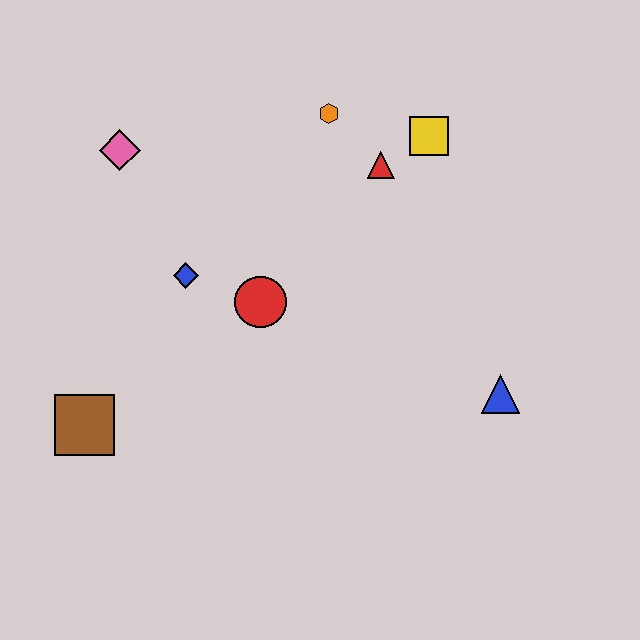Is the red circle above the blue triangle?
Yes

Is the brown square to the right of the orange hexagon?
No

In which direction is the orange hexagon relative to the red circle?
The orange hexagon is above the red circle.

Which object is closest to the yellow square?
The red triangle is closest to the yellow square.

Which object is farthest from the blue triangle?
The pink diamond is farthest from the blue triangle.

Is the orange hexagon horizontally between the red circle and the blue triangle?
Yes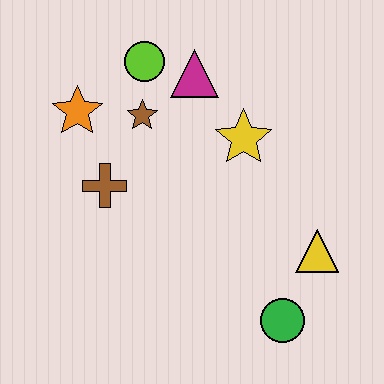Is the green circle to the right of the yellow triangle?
No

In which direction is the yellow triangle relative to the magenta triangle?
The yellow triangle is below the magenta triangle.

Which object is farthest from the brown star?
The green circle is farthest from the brown star.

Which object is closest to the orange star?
The brown star is closest to the orange star.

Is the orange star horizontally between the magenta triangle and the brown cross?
No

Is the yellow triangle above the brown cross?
No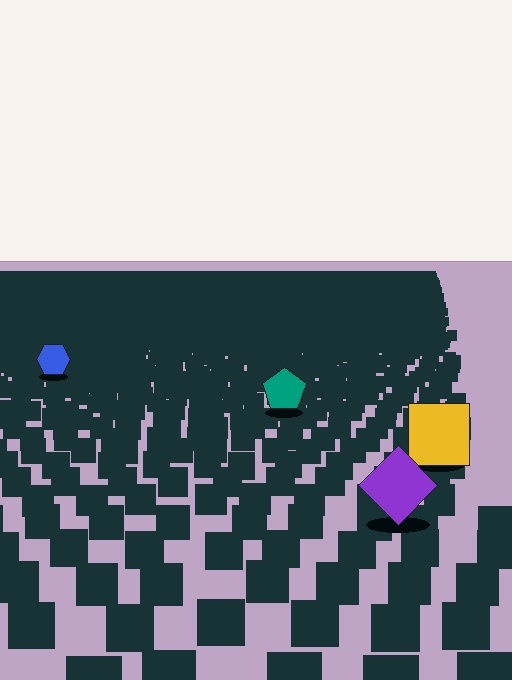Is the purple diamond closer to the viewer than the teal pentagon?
Yes. The purple diamond is closer — you can tell from the texture gradient: the ground texture is coarser near it.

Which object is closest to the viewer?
The purple diamond is closest. The texture marks near it are larger and more spread out.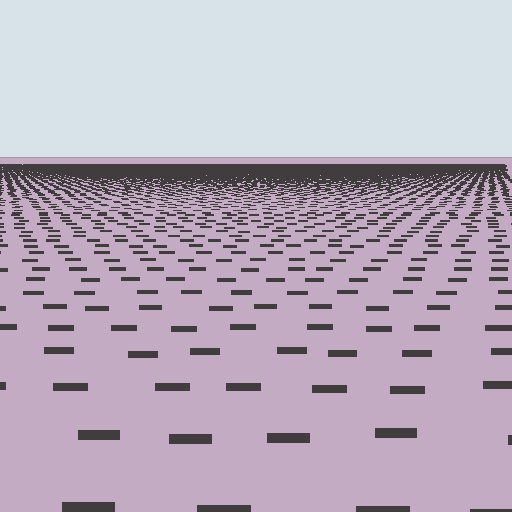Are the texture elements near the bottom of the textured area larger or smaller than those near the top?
Larger. Near the bottom, elements are closer to the viewer and appear at a bigger on-screen size.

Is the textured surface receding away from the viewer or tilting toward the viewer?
The surface is receding away from the viewer. Texture elements get smaller and denser toward the top.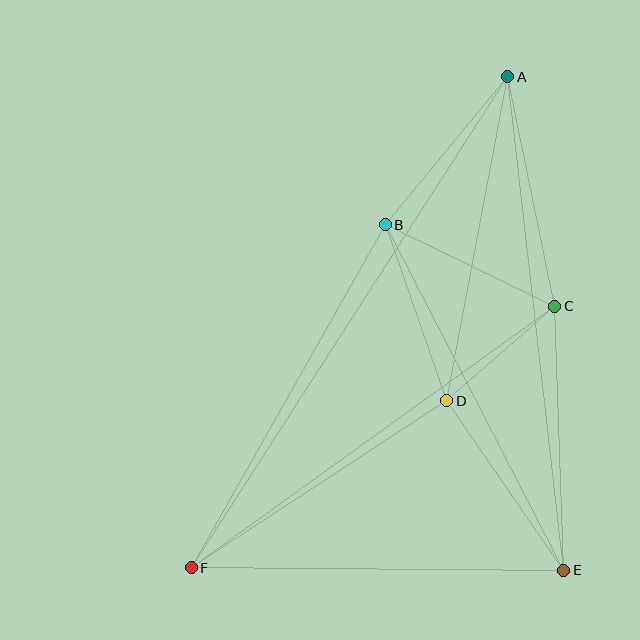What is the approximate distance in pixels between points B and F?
The distance between B and F is approximately 394 pixels.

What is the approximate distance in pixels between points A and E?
The distance between A and E is approximately 497 pixels.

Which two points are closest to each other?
Points C and D are closest to each other.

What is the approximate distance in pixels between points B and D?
The distance between B and D is approximately 187 pixels.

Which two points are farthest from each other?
Points A and F are farthest from each other.